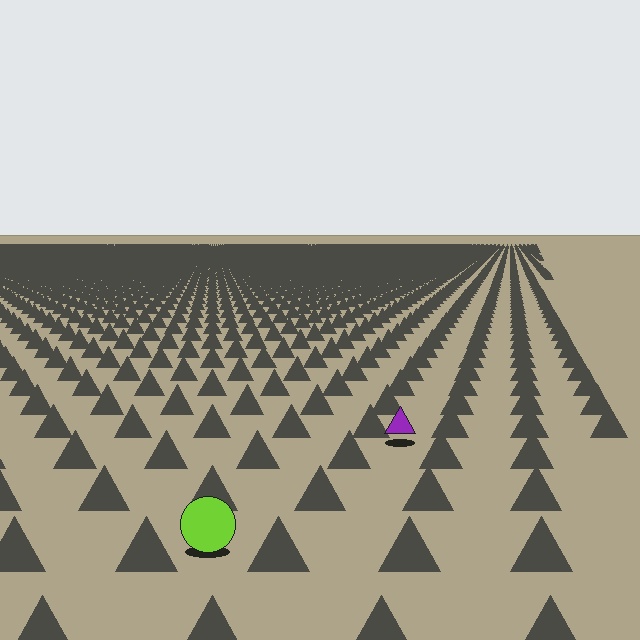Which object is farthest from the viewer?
The purple triangle is farthest from the viewer. It appears smaller and the ground texture around it is denser.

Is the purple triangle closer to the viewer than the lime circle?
No. The lime circle is closer — you can tell from the texture gradient: the ground texture is coarser near it.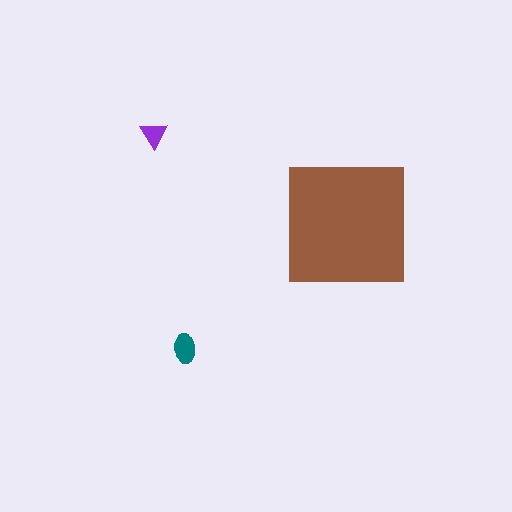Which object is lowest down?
The teal ellipse is bottommost.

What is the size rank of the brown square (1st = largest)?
1st.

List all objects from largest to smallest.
The brown square, the teal ellipse, the purple triangle.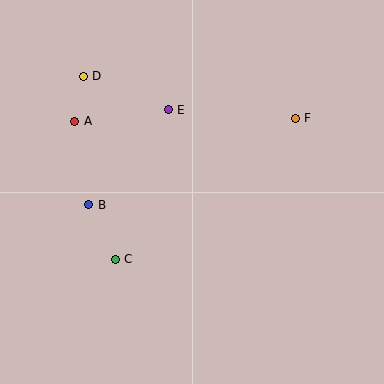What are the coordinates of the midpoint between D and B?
The midpoint between D and B is at (86, 141).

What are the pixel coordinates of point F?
Point F is at (295, 118).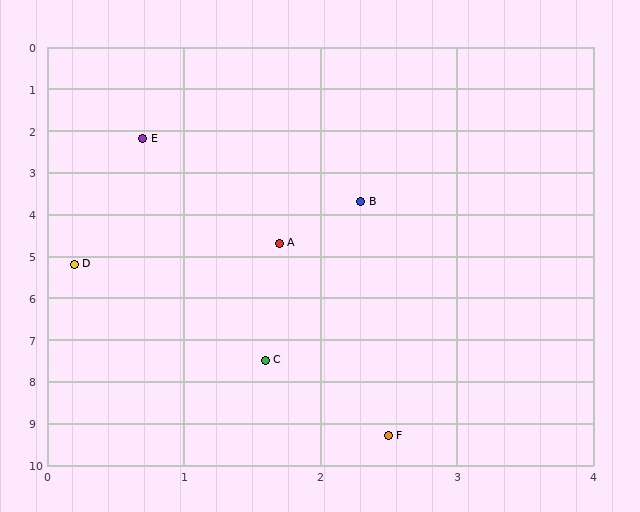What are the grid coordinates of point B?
Point B is at approximately (2.3, 3.7).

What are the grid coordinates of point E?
Point E is at approximately (0.7, 2.2).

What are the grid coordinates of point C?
Point C is at approximately (1.6, 7.5).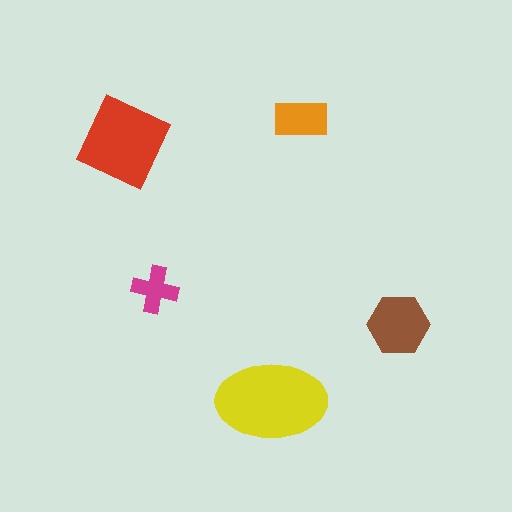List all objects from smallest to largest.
The magenta cross, the orange rectangle, the brown hexagon, the red square, the yellow ellipse.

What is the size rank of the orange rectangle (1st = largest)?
4th.